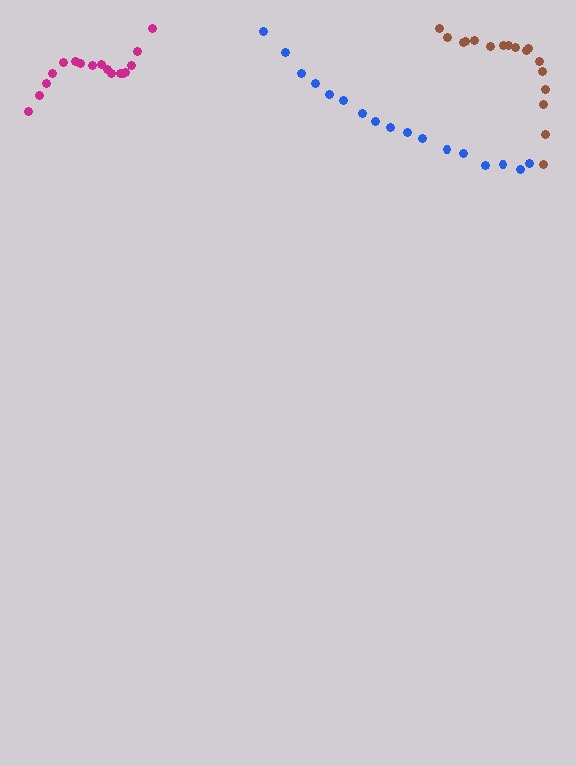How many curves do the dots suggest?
There are 3 distinct paths.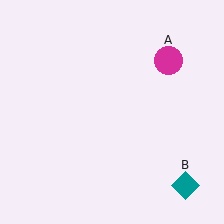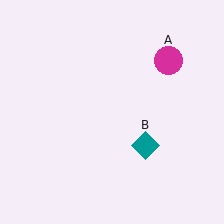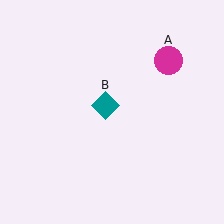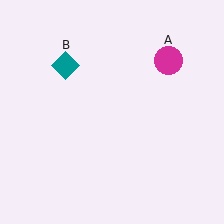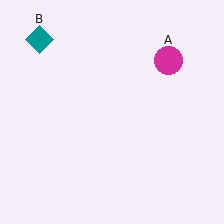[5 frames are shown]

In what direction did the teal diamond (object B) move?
The teal diamond (object B) moved up and to the left.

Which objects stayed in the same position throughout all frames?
Magenta circle (object A) remained stationary.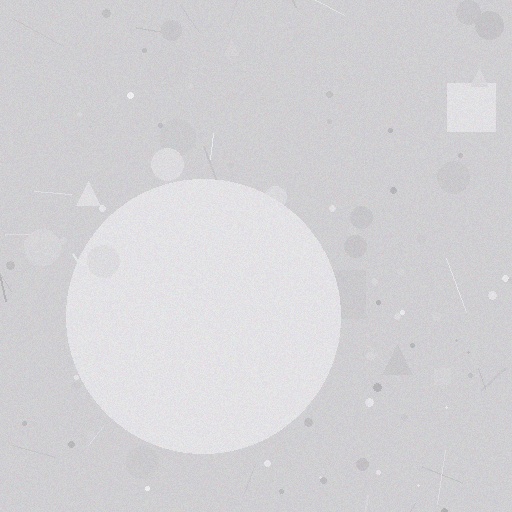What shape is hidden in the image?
A circle is hidden in the image.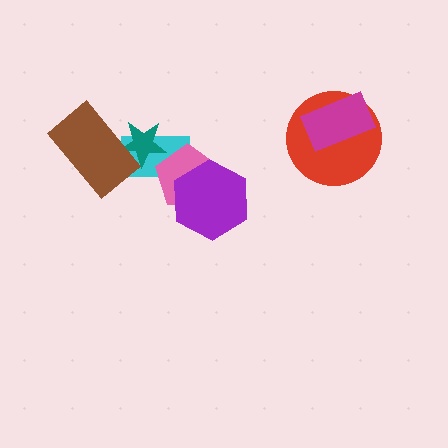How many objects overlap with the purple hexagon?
1 object overlaps with the purple hexagon.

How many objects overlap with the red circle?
1 object overlaps with the red circle.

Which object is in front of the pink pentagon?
The purple hexagon is in front of the pink pentagon.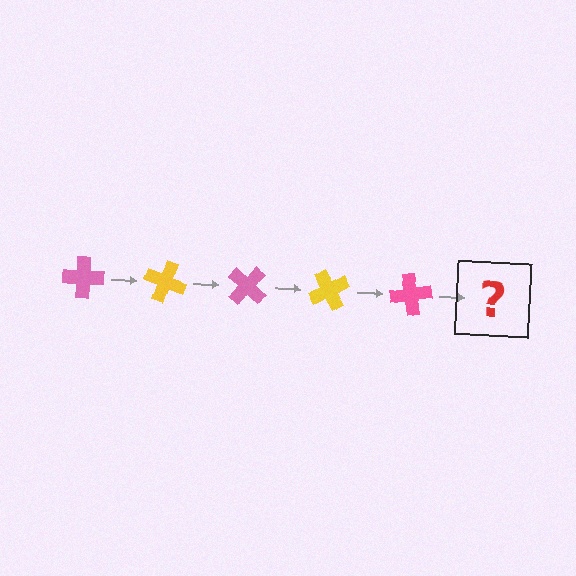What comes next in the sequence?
The next element should be a yellow cross, rotated 100 degrees from the start.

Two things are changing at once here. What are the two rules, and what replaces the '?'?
The two rules are that it rotates 20 degrees each step and the color cycles through pink and yellow. The '?' should be a yellow cross, rotated 100 degrees from the start.